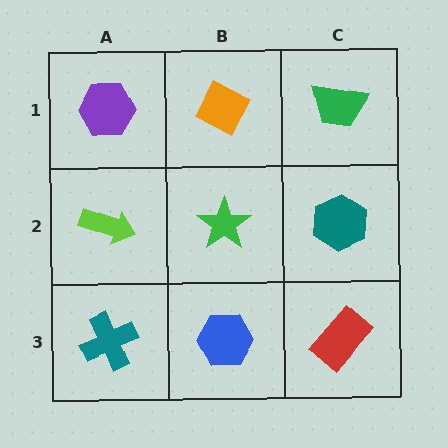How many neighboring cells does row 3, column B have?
3.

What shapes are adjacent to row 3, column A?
A lime arrow (row 2, column A), a blue hexagon (row 3, column B).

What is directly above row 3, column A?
A lime arrow.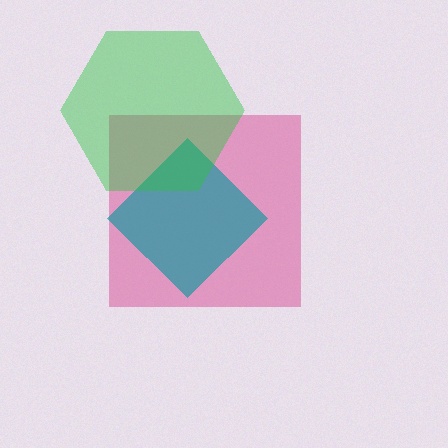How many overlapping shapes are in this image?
There are 3 overlapping shapes in the image.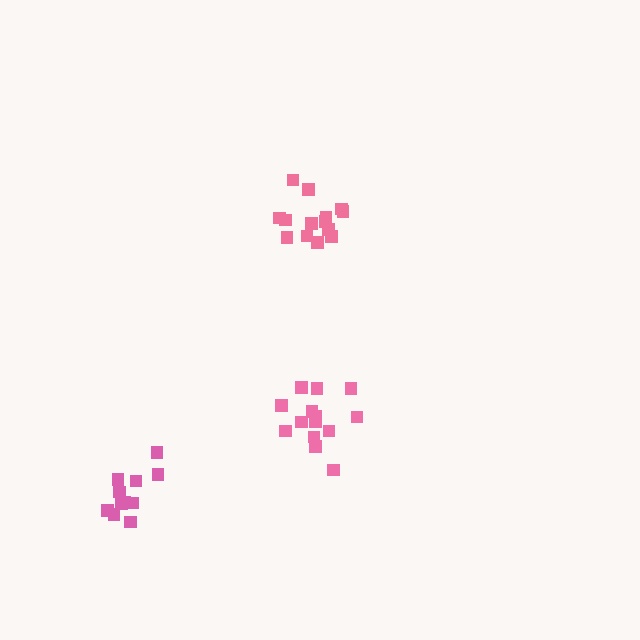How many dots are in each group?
Group 1: 14 dots, Group 2: 14 dots, Group 3: 11 dots (39 total).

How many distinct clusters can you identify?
There are 3 distinct clusters.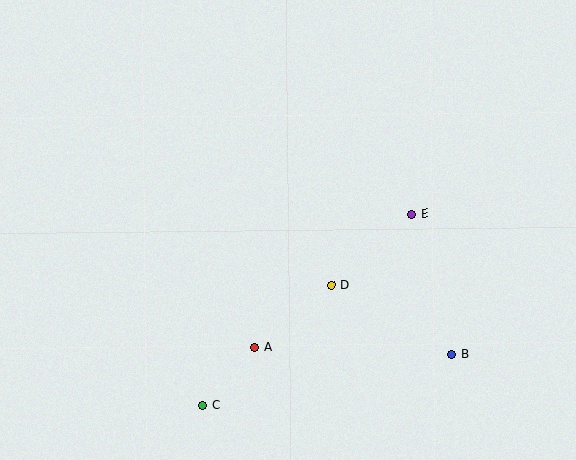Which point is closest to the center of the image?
Point D at (331, 285) is closest to the center.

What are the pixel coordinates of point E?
Point E is at (412, 214).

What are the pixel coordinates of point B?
Point B is at (452, 355).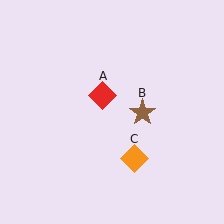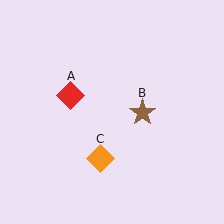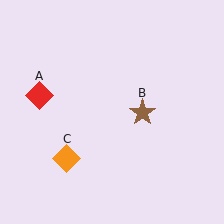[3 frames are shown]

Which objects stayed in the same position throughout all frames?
Brown star (object B) remained stationary.